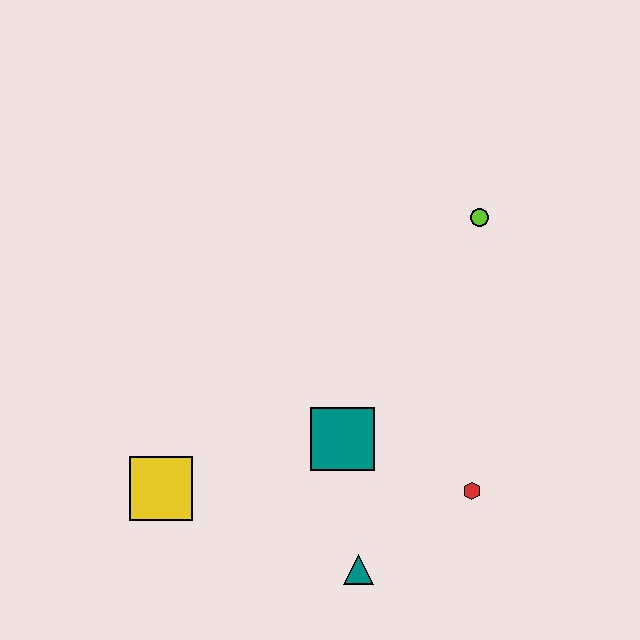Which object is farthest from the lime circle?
The yellow square is farthest from the lime circle.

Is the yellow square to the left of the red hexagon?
Yes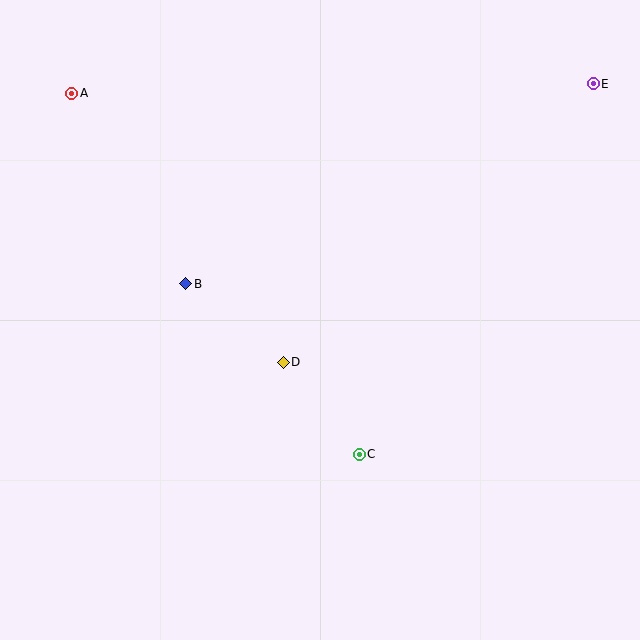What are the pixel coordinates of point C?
Point C is at (359, 454).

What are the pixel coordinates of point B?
Point B is at (186, 284).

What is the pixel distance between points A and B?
The distance between A and B is 222 pixels.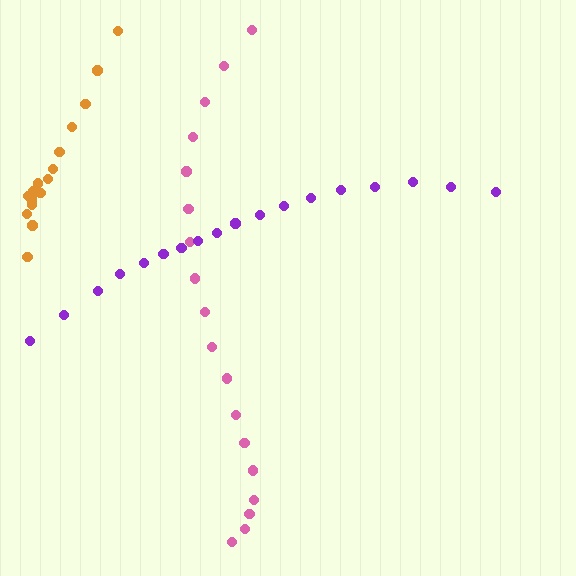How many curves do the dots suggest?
There are 3 distinct paths.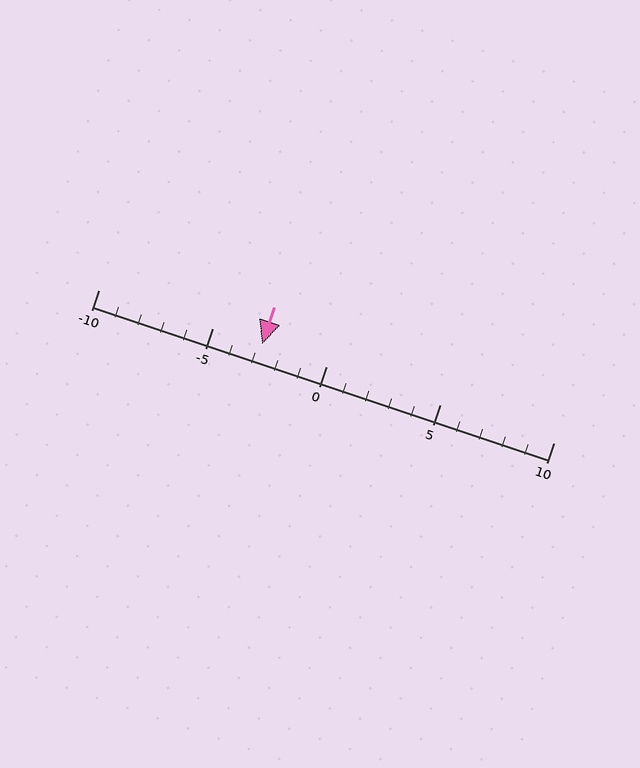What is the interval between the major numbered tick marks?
The major tick marks are spaced 5 units apart.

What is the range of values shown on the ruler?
The ruler shows values from -10 to 10.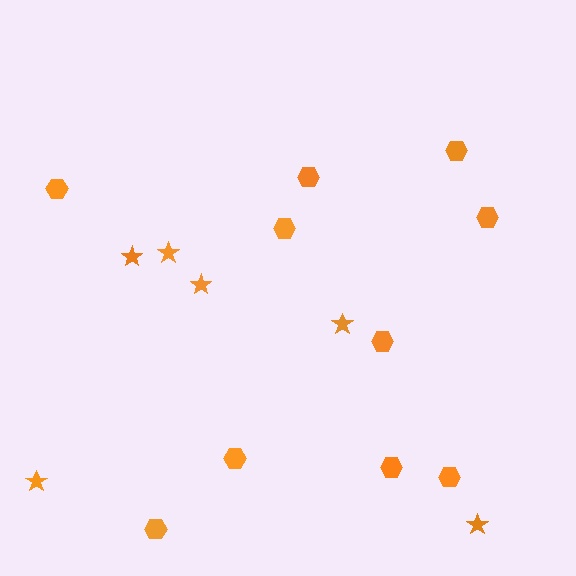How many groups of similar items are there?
There are 2 groups: one group of stars (6) and one group of hexagons (10).